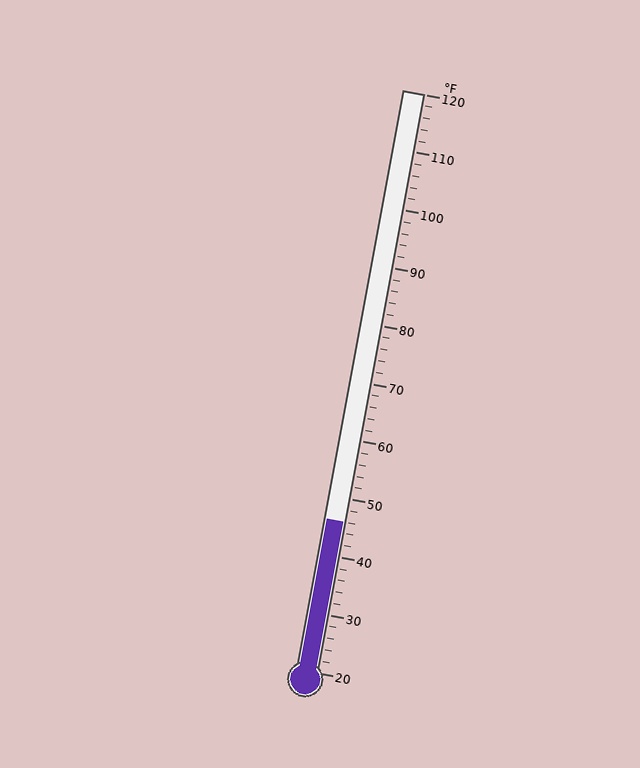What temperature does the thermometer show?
The thermometer shows approximately 46°F.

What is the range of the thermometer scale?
The thermometer scale ranges from 20°F to 120°F.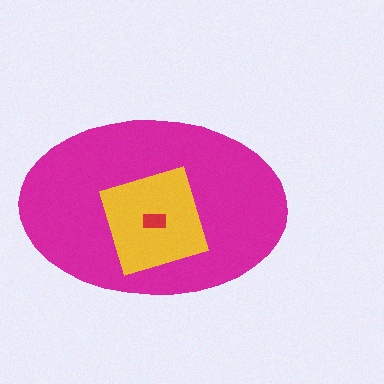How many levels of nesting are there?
3.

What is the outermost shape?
The magenta ellipse.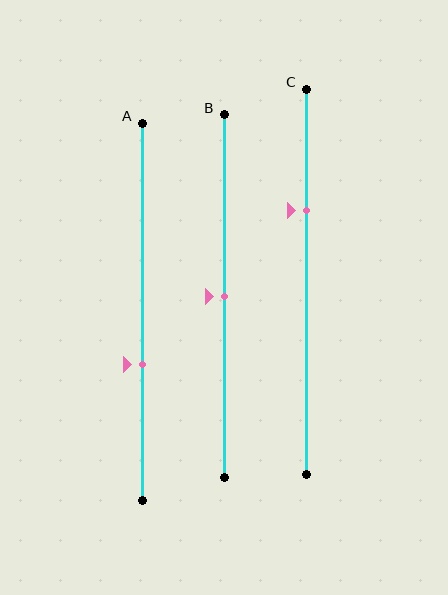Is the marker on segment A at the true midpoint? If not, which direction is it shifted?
No, the marker on segment A is shifted downward by about 14% of the segment length.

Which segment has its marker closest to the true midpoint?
Segment B has its marker closest to the true midpoint.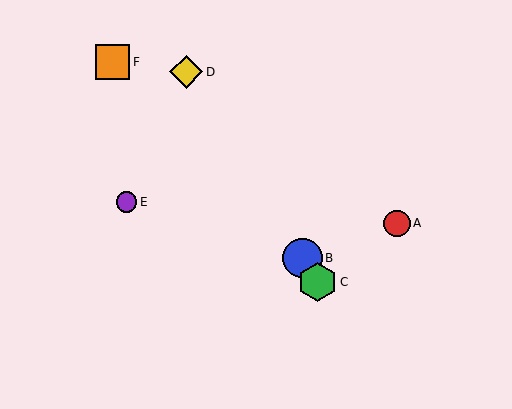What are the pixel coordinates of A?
Object A is at (397, 223).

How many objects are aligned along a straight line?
3 objects (B, C, D) are aligned along a straight line.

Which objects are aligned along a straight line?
Objects B, C, D are aligned along a straight line.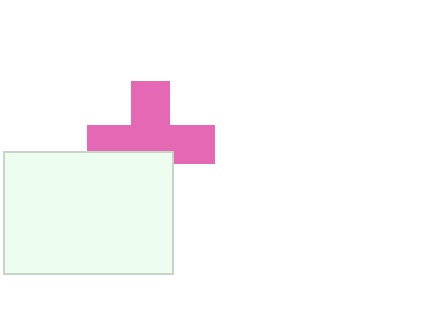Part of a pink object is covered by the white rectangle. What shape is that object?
It is a cross.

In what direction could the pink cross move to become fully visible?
The pink cross could move up. That would shift it out from behind the white rectangle entirely.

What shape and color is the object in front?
The object in front is a white rectangle.